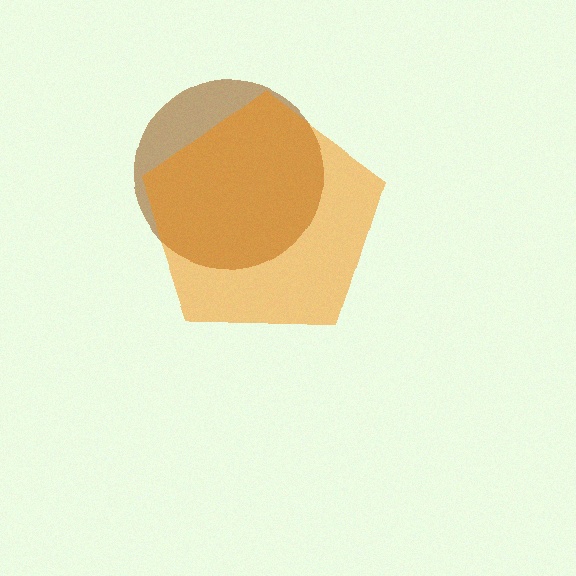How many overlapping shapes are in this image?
There are 2 overlapping shapes in the image.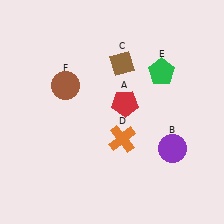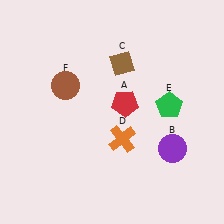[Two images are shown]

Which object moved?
The green pentagon (E) moved down.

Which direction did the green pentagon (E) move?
The green pentagon (E) moved down.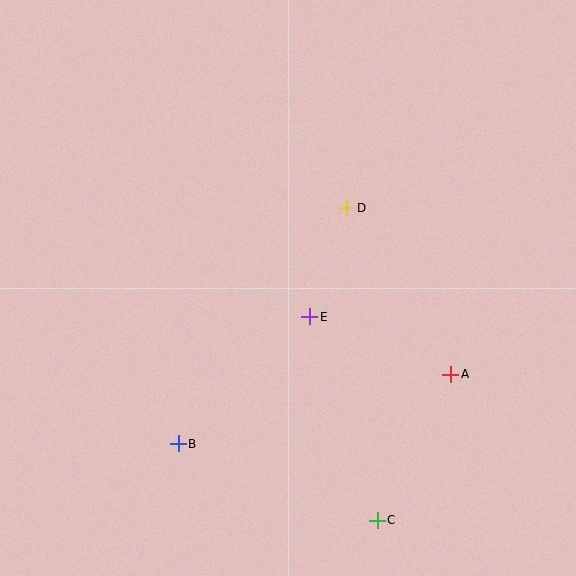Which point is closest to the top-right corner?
Point D is closest to the top-right corner.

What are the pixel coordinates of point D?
Point D is at (347, 208).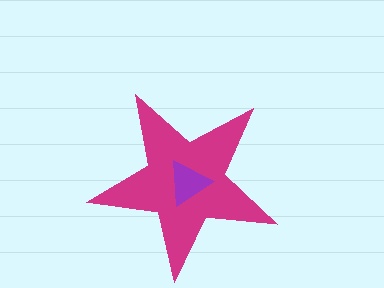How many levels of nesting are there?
2.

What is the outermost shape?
The magenta star.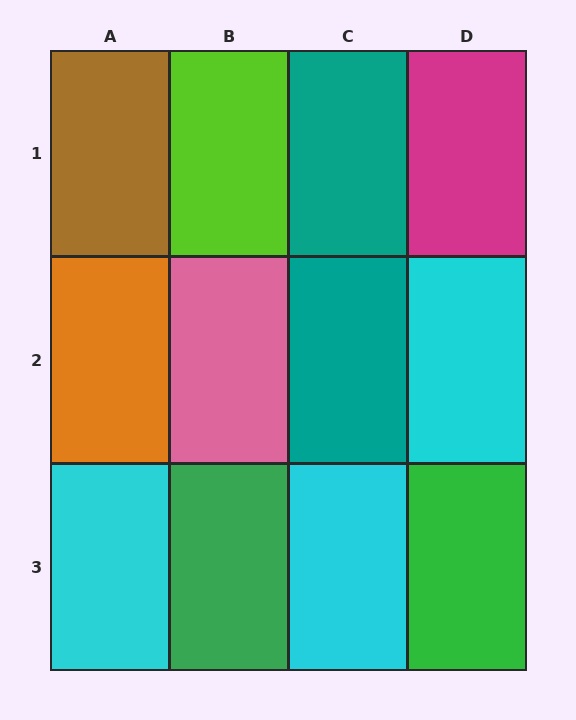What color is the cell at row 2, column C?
Teal.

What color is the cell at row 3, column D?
Green.